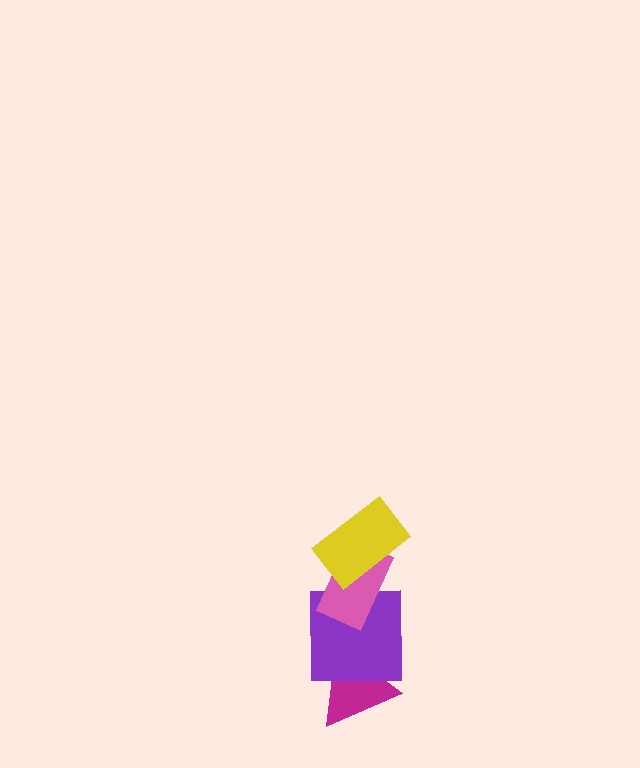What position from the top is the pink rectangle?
The pink rectangle is 2nd from the top.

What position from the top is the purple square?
The purple square is 3rd from the top.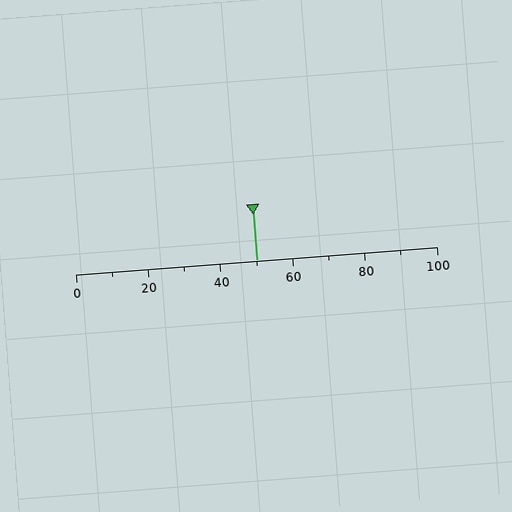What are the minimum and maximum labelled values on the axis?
The axis runs from 0 to 100.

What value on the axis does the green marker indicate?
The marker indicates approximately 50.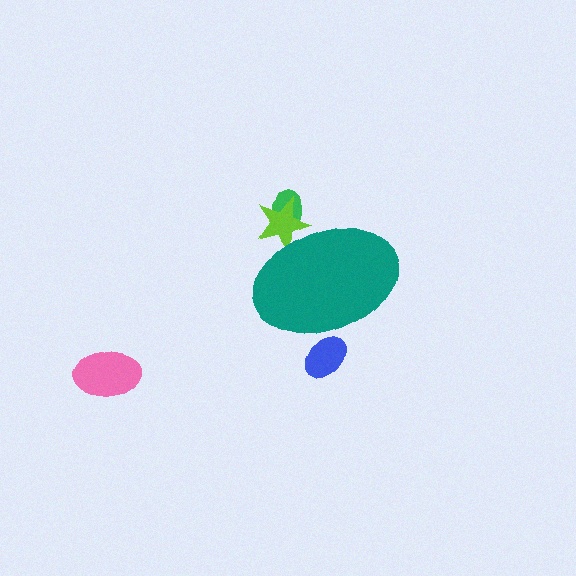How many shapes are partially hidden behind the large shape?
3 shapes are partially hidden.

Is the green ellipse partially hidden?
Yes, the green ellipse is partially hidden behind the teal ellipse.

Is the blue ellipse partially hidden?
Yes, the blue ellipse is partially hidden behind the teal ellipse.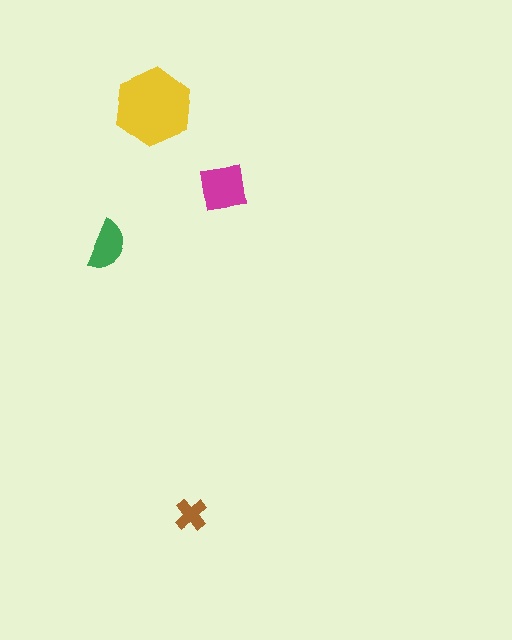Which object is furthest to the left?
The green semicircle is leftmost.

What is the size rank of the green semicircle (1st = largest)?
3rd.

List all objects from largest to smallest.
The yellow hexagon, the magenta square, the green semicircle, the brown cross.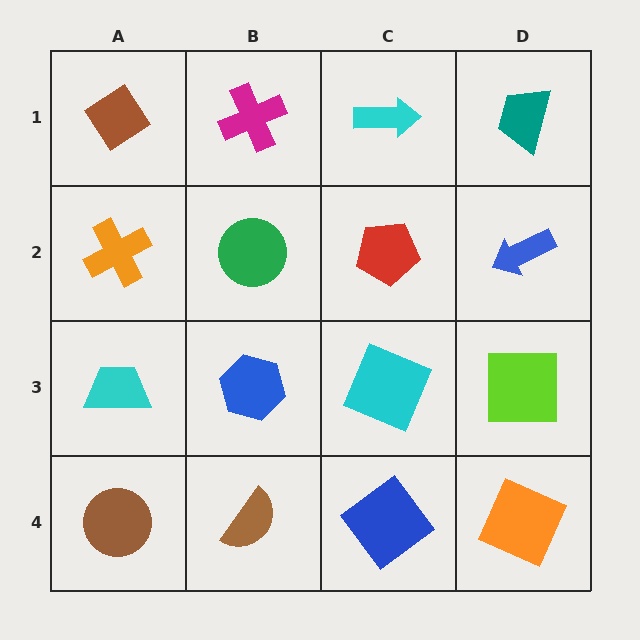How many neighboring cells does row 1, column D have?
2.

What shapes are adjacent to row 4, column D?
A lime square (row 3, column D), a blue diamond (row 4, column C).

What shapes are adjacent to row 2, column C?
A cyan arrow (row 1, column C), a cyan square (row 3, column C), a green circle (row 2, column B), a blue arrow (row 2, column D).